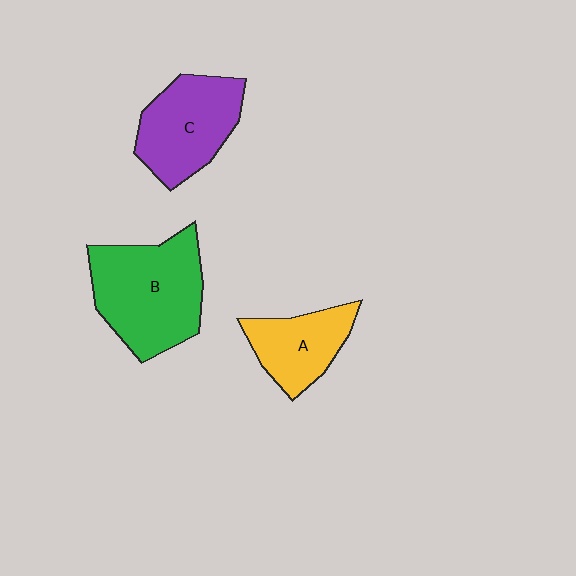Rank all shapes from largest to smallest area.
From largest to smallest: B (green), C (purple), A (yellow).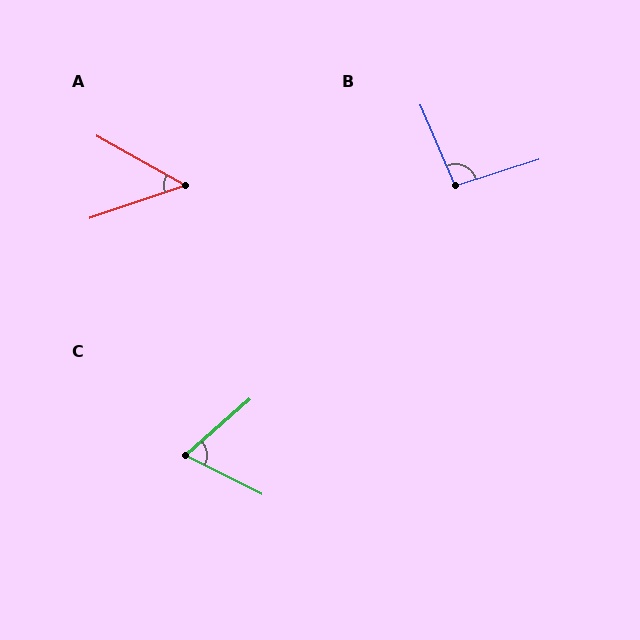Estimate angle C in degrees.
Approximately 68 degrees.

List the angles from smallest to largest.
A (48°), C (68°), B (96°).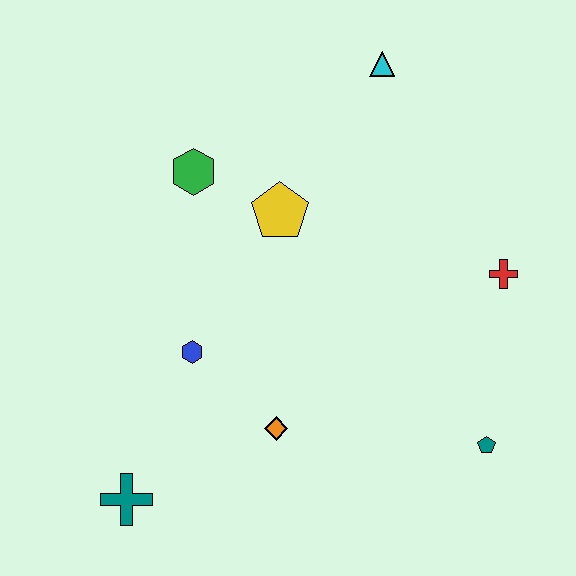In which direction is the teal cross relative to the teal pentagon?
The teal cross is to the left of the teal pentagon.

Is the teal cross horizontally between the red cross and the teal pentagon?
No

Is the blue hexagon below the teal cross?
No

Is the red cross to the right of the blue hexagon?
Yes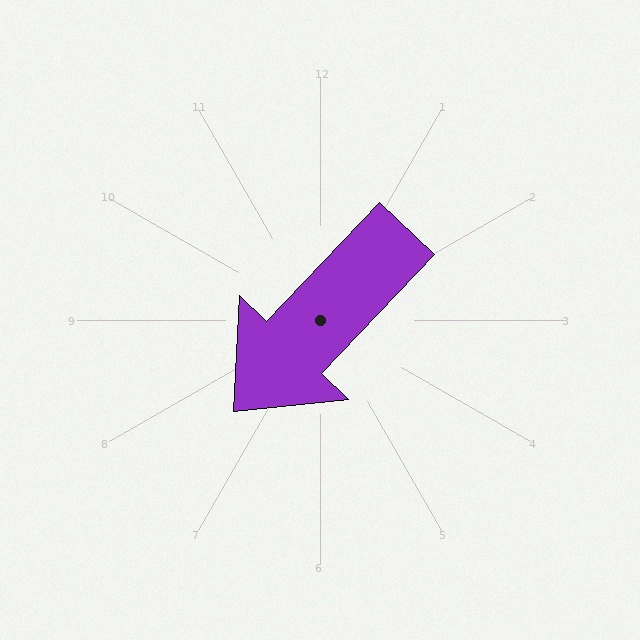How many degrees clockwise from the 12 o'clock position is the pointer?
Approximately 224 degrees.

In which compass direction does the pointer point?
Southwest.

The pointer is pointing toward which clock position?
Roughly 7 o'clock.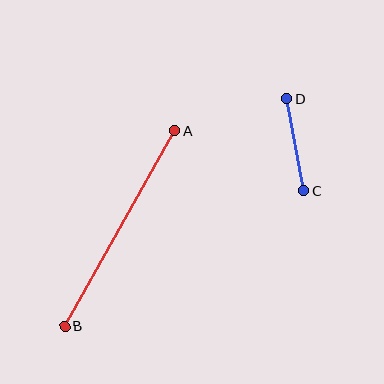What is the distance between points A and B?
The distance is approximately 224 pixels.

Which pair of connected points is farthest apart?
Points A and B are farthest apart.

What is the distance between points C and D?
The distance is approximately 94 pixels.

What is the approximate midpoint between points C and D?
The midpoint is at approximately (295, 144) pixels.